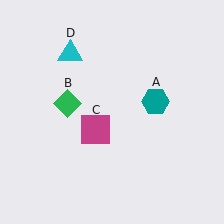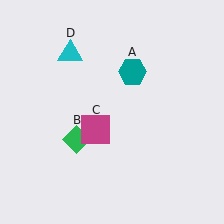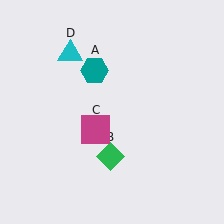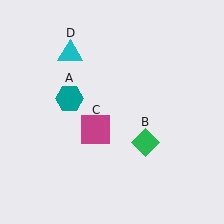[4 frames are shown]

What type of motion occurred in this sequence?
The teal hexagon (object A), green diamond (object B) rotated counterclockwise around the center of the scene.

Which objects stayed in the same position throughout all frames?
Magenta square (object C) and cyan triangle (object D) remained stationary.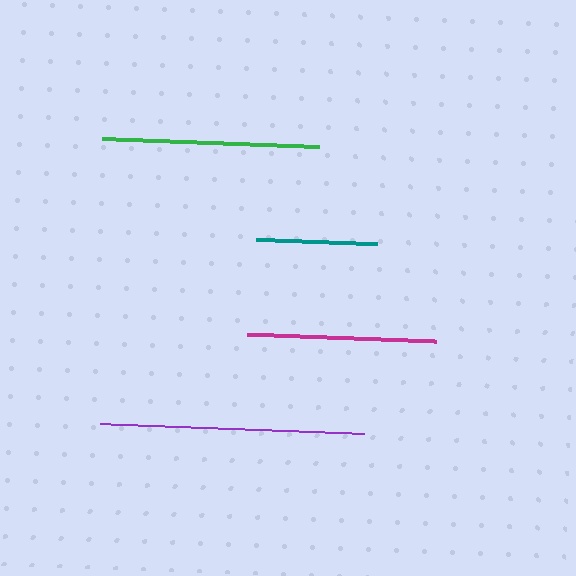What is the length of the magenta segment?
The magenta segment is approximately 190 pixels long.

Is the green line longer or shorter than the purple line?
The purple line is longer than the green line.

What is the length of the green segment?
The green segment is approximately 216 pixels long.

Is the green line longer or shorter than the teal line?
The green line is longer than the teal line.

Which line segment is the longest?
The purple line is the longest at approximately 264 pixels.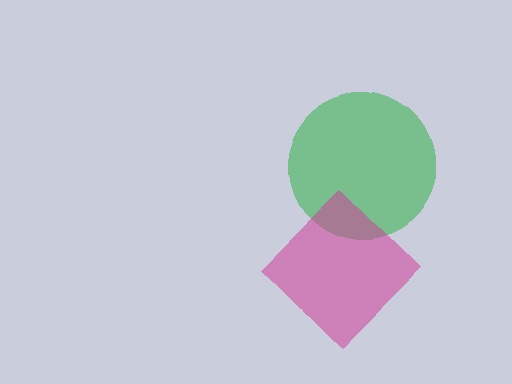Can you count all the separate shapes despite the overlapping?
Yes, there are 2 separate shapes.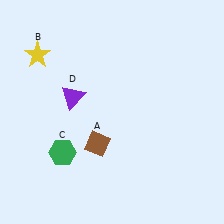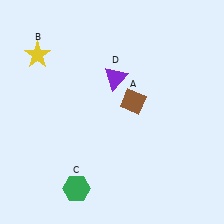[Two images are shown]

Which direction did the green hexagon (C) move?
The green hexagon (C) moved down.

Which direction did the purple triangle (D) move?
The purple triangle (D) moved right.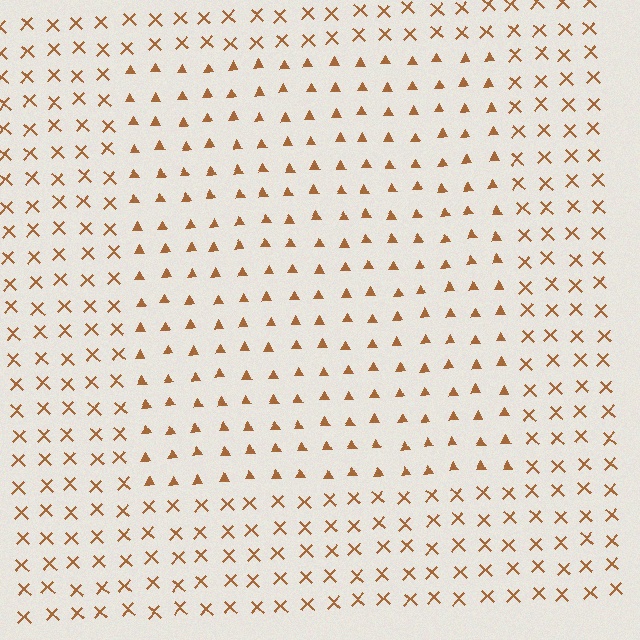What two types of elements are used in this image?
The image uses triangles inside the rectangle region and X marks outside it.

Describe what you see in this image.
The image is filled with small brown elements arranged in a uniform grid. A rectangle-shaped region contains triangles, while the surrounding area contains X marks. The boundary is defined purely by the change in element shape.